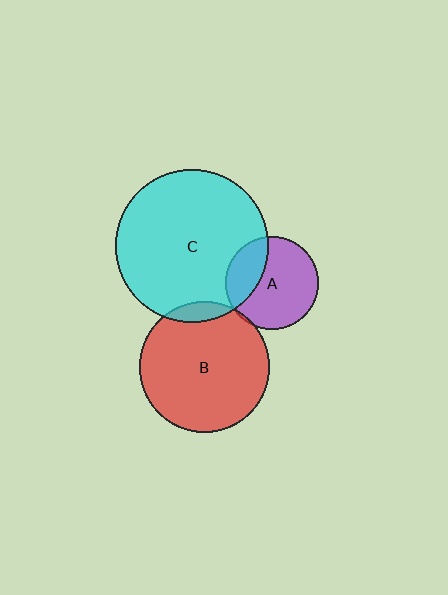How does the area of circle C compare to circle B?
Approximately 1.4 times.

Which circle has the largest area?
Circle C (cyan).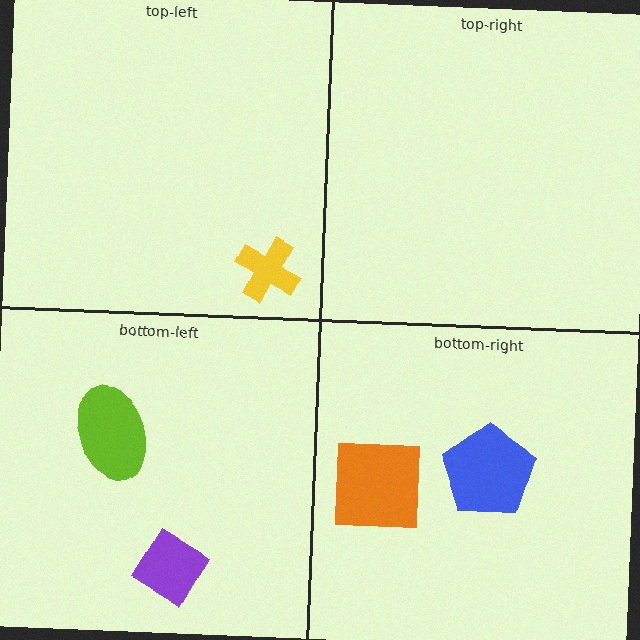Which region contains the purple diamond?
The bottom-left region.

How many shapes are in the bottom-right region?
2.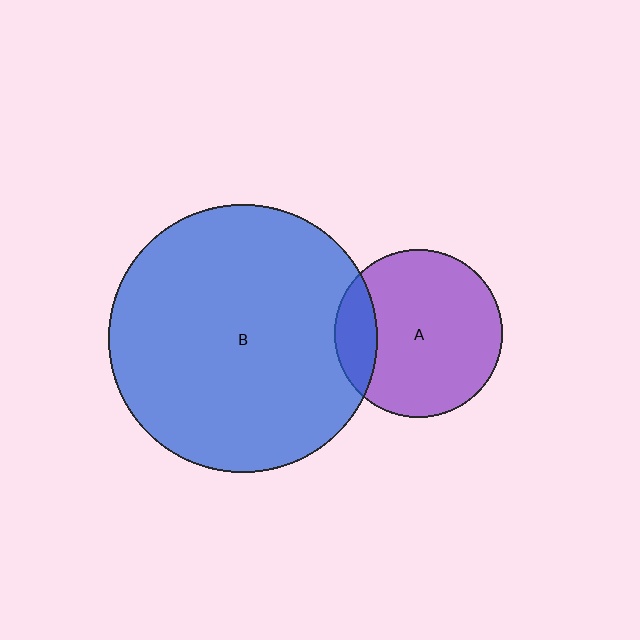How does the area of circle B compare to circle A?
Approximately 2.6 times.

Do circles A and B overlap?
Yes.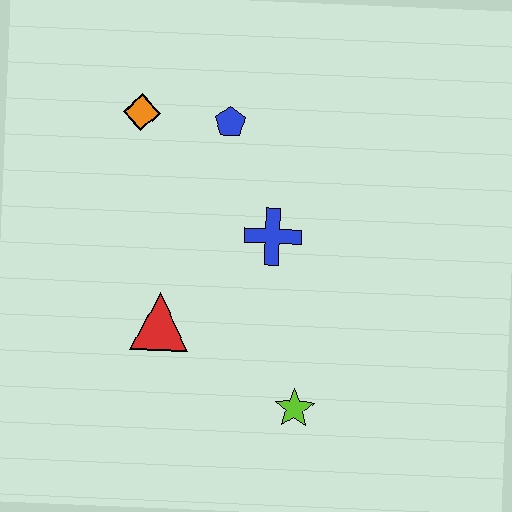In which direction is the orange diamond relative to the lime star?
The orange diamond is above the lime star.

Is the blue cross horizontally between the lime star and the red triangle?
Yes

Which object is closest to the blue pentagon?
The orange diamond is closest to the blue pentagon.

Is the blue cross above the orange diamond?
No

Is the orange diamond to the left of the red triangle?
Yes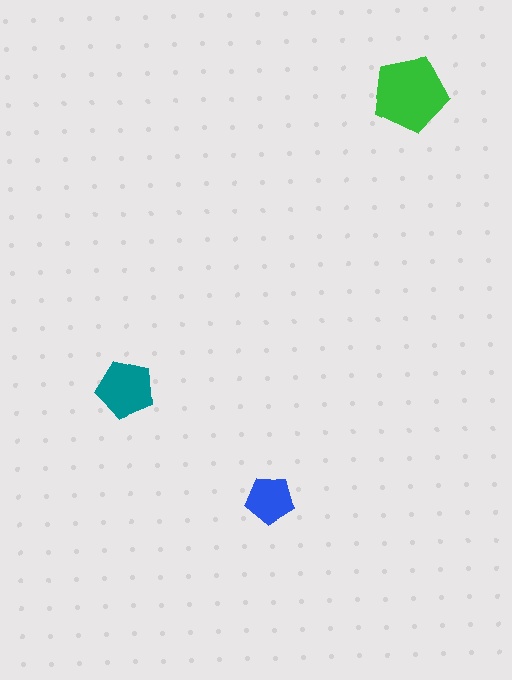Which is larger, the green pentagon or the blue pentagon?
The green one.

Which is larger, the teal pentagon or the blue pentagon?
The teal one.